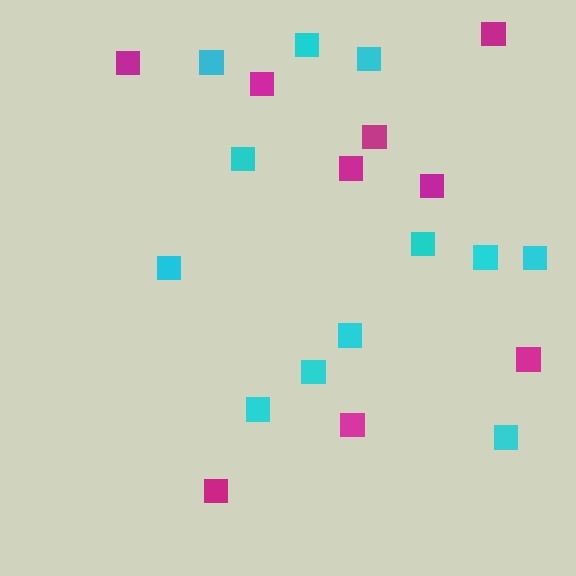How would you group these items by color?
There are 2 groups: one group of magenta squares (9) and one group of cyan squares (12).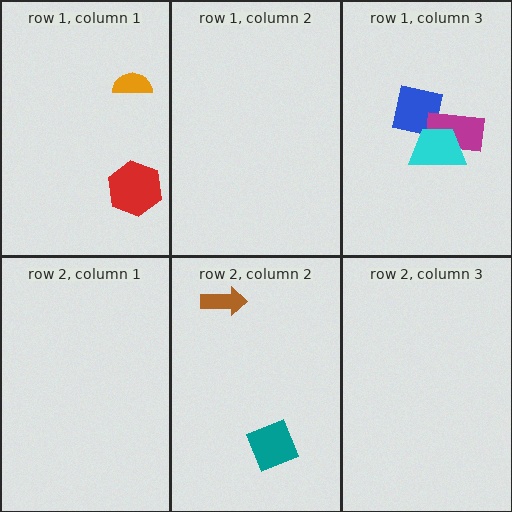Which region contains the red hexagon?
The row 1, column 1 region.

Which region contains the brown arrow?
The row 2, column 2 region.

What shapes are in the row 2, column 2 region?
The brown arrow, the teal diamond.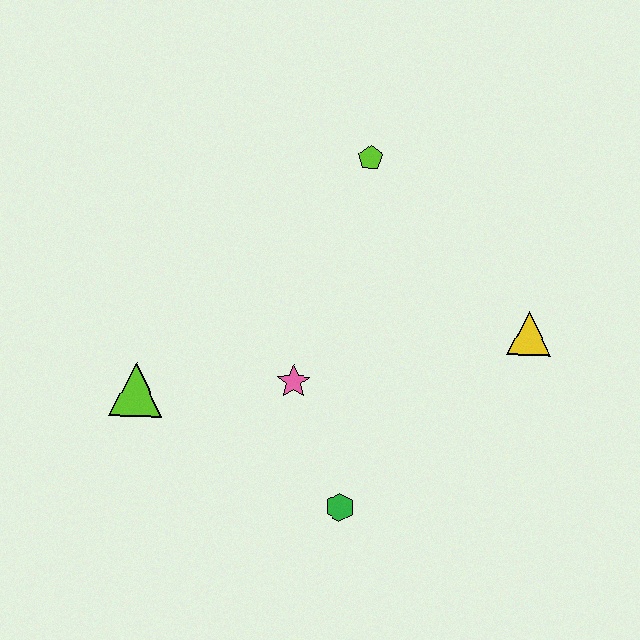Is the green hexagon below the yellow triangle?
Yes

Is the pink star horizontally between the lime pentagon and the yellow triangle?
No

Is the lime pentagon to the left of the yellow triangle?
Yes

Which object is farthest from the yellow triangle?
The lime triangle is farthest from the yellow triangle.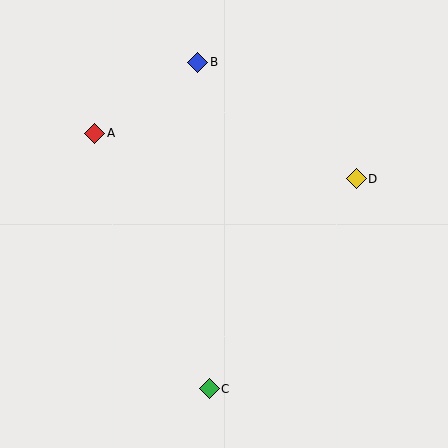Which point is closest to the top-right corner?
Point D is closest to the top-right corner.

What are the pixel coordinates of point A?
Point A is at (95, 133).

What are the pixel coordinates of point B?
Point B is at (198, 62).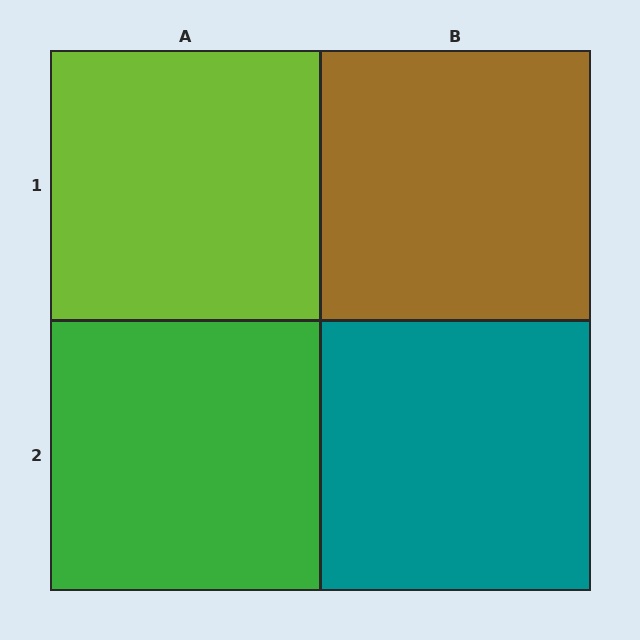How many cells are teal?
1 cell is teal.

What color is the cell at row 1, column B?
Brown.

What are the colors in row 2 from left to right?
Green, teal.